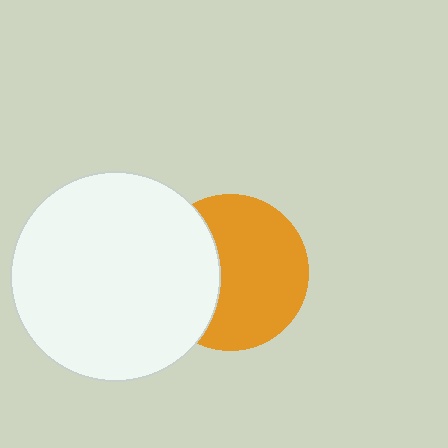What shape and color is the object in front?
The object in front is a white circle.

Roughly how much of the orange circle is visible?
Most of it is visible (roughly 65%).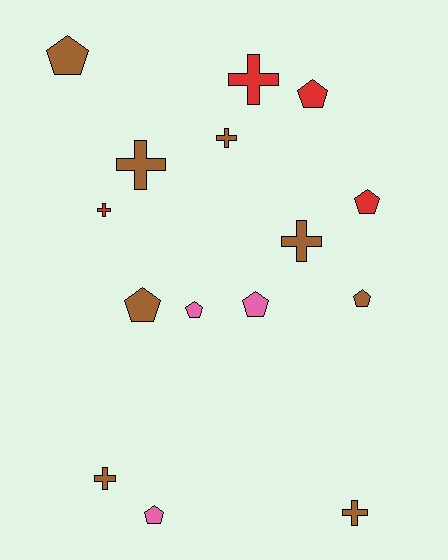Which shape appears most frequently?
Pentagon, with 8 objects.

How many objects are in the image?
There are 15 objects.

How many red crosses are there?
There are 2 red crosses.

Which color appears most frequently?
Brown, with 8 objects.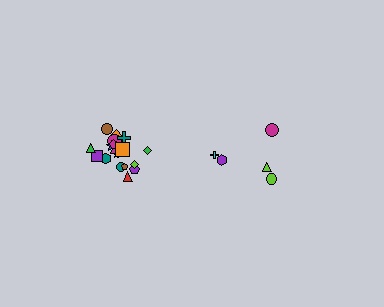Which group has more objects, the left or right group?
The left group.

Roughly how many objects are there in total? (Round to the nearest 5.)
Roughly 25 objects in total.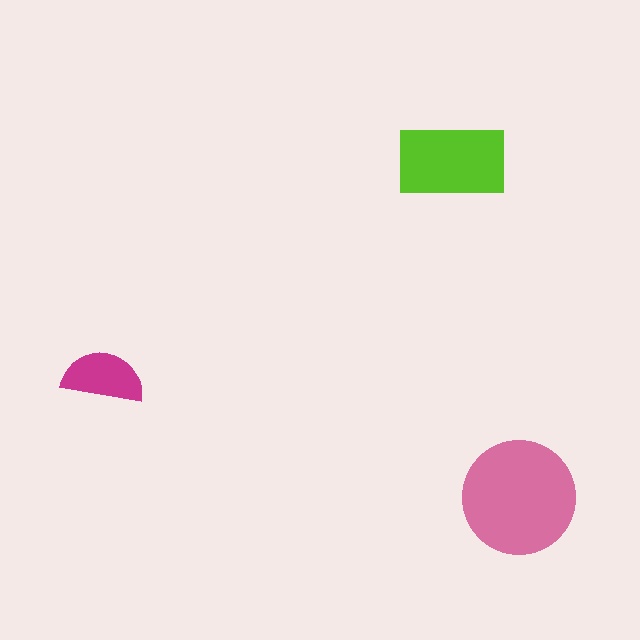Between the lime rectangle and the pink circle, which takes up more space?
The pink circle.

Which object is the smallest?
The magenta semicircle.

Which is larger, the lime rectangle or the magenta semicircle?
The lime rectangle.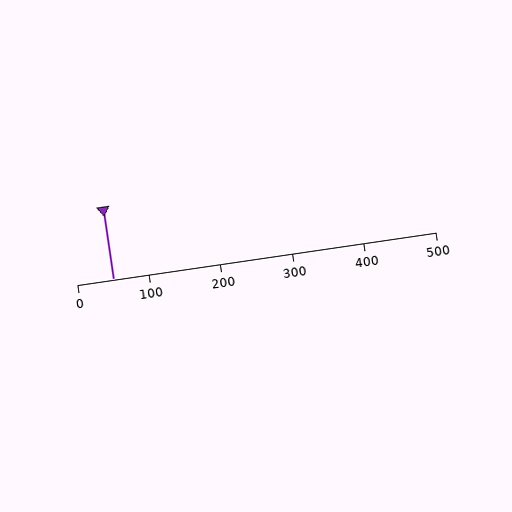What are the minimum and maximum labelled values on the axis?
The axis runs from 0 to 500.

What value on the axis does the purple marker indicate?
The marker indicates approximately 50.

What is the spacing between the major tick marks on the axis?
The major ticks are spaced 100 apart.